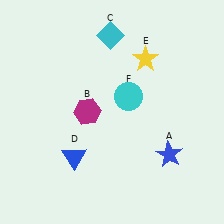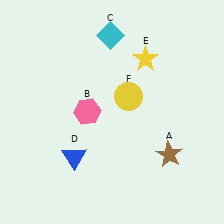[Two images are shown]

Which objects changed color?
A changed from blue to brown. B changed from magenta to pink. F changed from cyan to yellow.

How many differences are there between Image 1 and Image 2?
There are 3 differences between the two images.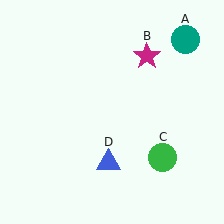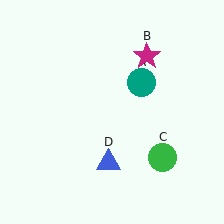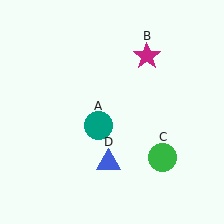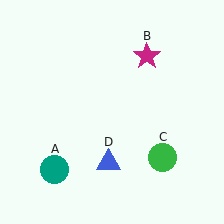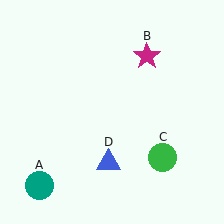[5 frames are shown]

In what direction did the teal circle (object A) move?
The teal circle (object A) moved down and to the left.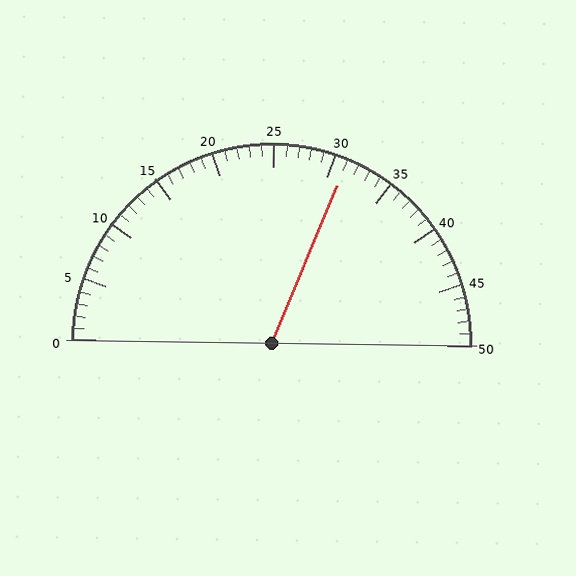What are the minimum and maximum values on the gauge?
The gauge ranges from 0 to 50.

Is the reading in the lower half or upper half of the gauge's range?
The reading is in the upper half of the range (0 to 50).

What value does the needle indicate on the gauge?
The needle indicates approximately 31.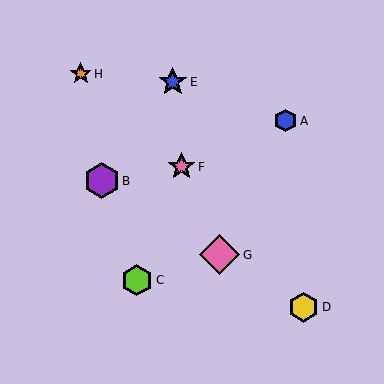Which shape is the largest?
The pink diamond (labeled G) is the largest.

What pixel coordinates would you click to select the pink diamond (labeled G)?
Click at (220, 255) to select the pink diamond G.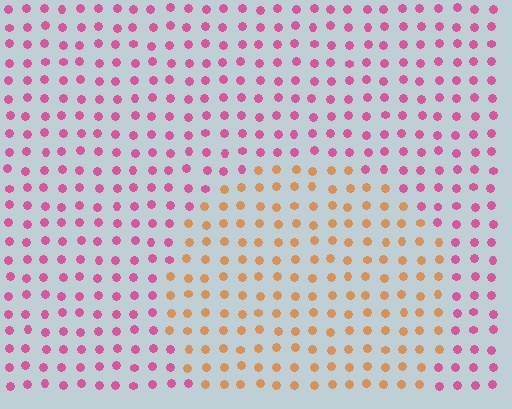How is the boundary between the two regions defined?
The boundary is defined purely by a slight shift in hue (about 60 degrees). Spacing, size, and orientation are identical on both sides.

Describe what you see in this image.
The image is filled with small pink elements in a uniform arrangement. A circle-shaped region is visible where the elements are tinted to a slightly different hue, forming a subtle color boundary.